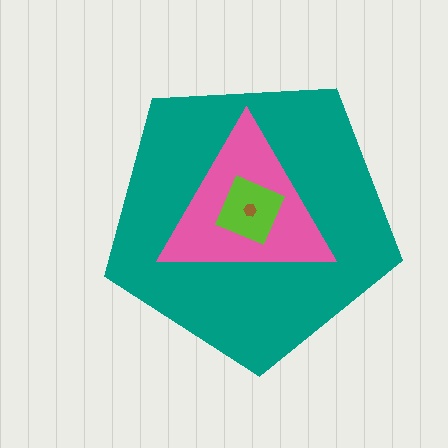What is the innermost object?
The brown hexagon.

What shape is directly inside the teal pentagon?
The pink triangle.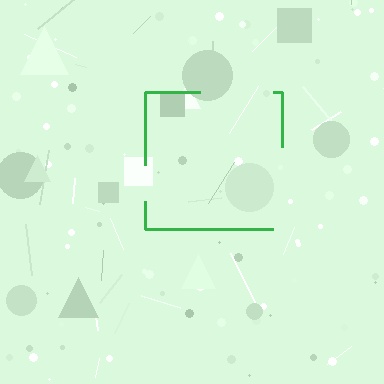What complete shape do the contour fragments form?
The contour fragments form a square.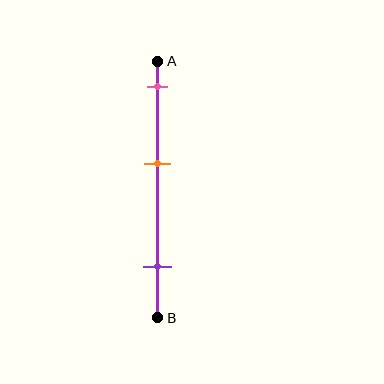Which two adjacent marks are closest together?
The pink and orange marks are the closest adjacent pair.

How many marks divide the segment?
There are 3 marks dividing the segment.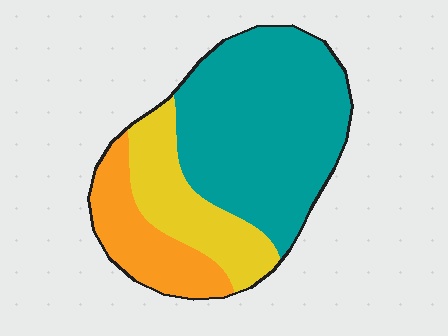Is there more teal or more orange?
Teal.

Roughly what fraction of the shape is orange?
Orange takes up about one fifth (1/5) of the shape.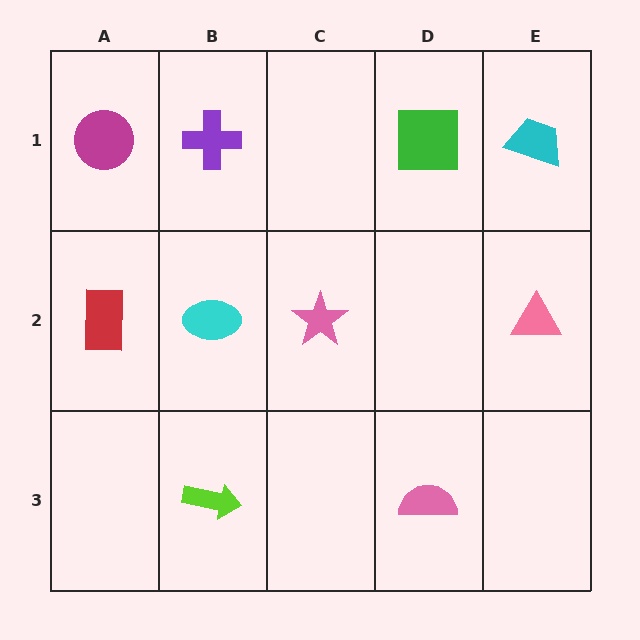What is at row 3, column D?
A pink semicircle.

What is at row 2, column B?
A cyan ellipse.